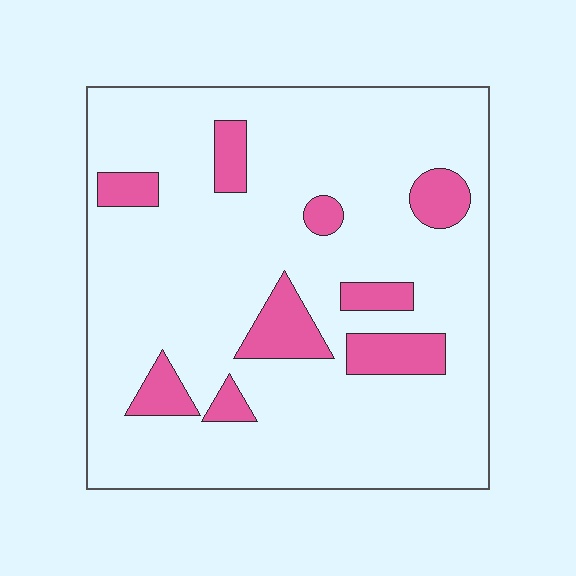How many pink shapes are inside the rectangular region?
9.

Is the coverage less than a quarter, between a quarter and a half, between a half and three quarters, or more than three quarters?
Less than a quarter.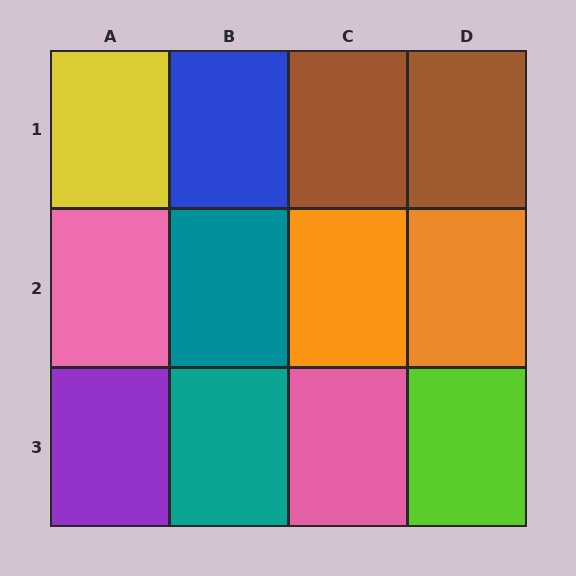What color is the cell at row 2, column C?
Orange.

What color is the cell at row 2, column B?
Teal.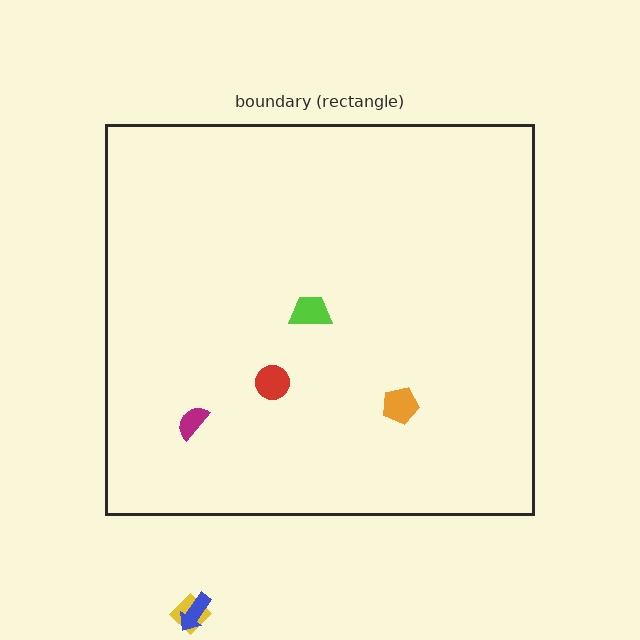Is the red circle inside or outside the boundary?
Inside.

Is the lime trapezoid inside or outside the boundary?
Inside.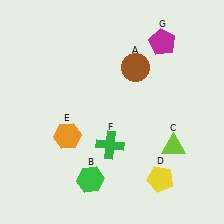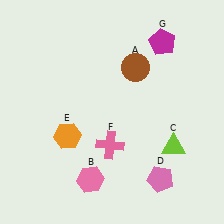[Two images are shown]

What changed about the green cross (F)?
In Image 1, F is green. In Image 2, it changed to pink.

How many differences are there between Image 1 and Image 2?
There are 3 differences between the two images.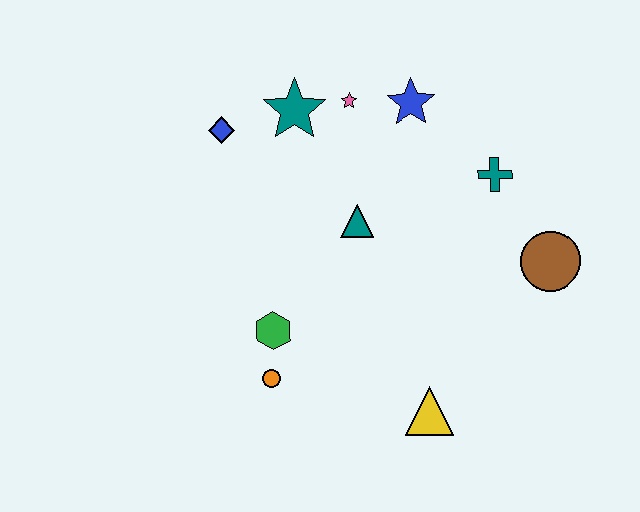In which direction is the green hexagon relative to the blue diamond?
The green hexagon is below the blue diamond.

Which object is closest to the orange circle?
The green hexagon is closest to the orange circle.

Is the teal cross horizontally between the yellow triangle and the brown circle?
Yes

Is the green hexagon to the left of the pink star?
Yes